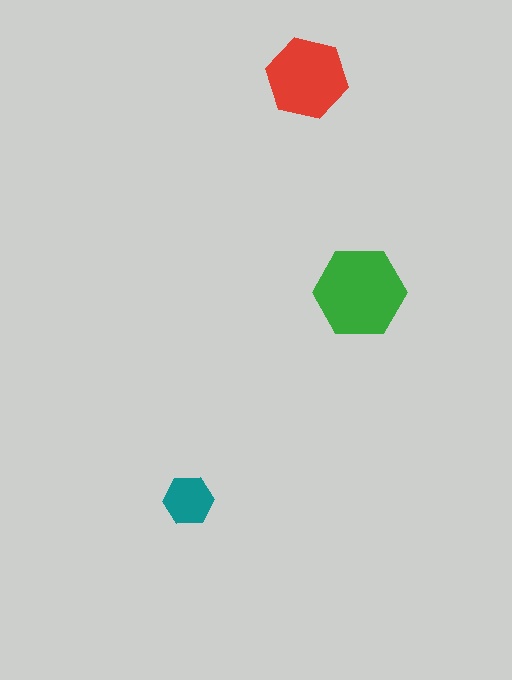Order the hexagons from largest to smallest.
the green one, the red one, the teal one.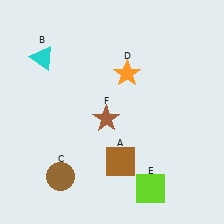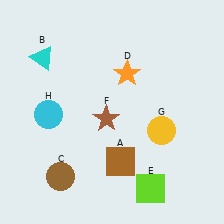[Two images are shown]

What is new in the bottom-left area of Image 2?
A cyan circle (H) was added in the bottom-left area of Image 2.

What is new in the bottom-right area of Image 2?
A yellow circle (G) was added in the bottom-right area of Image 2.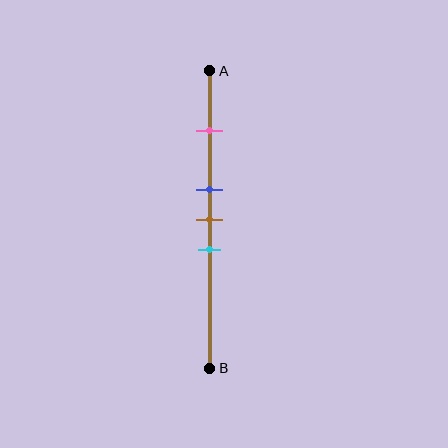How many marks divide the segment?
There are 4 marks dividing the segment.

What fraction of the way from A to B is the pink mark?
The pink mark is approximately 20% (0.2) of the way from A to B.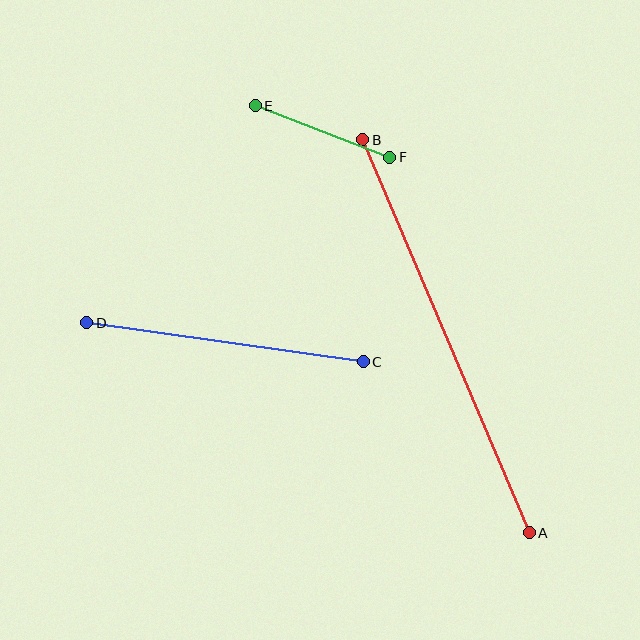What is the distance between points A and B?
The distance is approximately 427 pixels.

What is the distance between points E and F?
The distance is approximately 144 pixels.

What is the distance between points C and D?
The distance is approximately 279 pixels.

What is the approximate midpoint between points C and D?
The midpoint is at approximately (225, 342) pixels.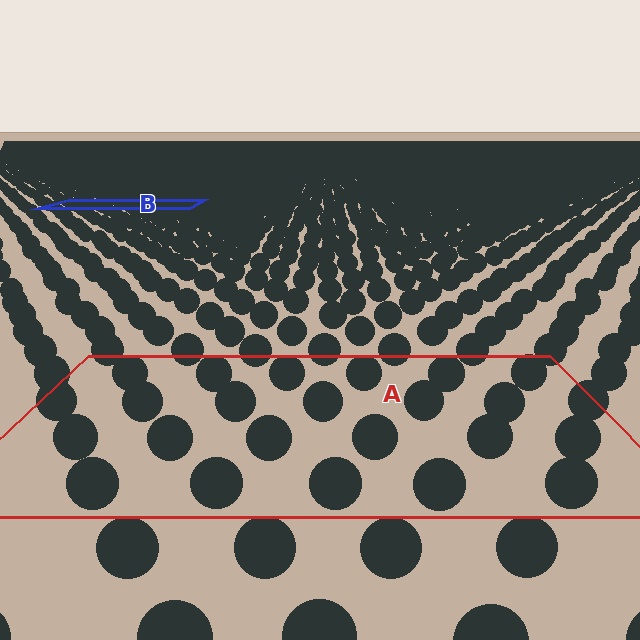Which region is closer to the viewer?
Region A is closer. The texture elements there are larger and more spread out.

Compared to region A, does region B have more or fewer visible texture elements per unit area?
Region B has more texture elements per unit area — they are packed more densely because it is farther away.